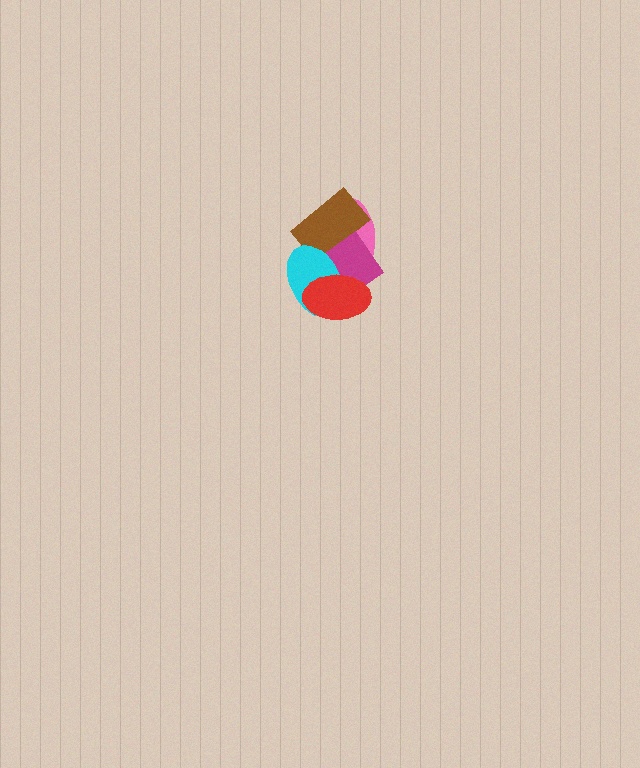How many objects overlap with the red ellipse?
3 objects overlap with the red ellipse.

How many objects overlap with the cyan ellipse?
4 objects overlap with the cyan ellipse.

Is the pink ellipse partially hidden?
Yes, it is partially covered by another shape.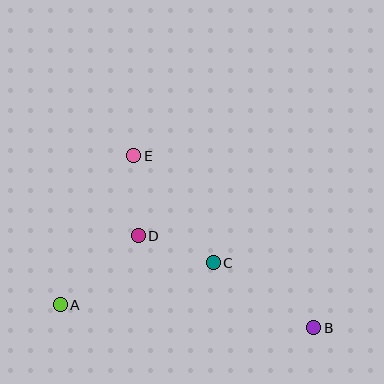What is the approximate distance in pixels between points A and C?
The distance between A and C is approximately 159 pixels.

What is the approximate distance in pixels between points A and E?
The distance between A and E is approximately 166 pixels.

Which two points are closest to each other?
Points C and D are closest to each other.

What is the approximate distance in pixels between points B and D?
The distance between B and D is approximately 198 pixels.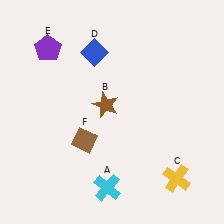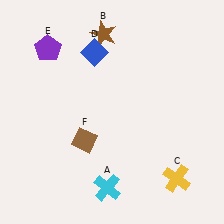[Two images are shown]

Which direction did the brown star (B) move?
The brown star (B) moved up.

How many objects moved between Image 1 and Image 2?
1 object moved between the two images.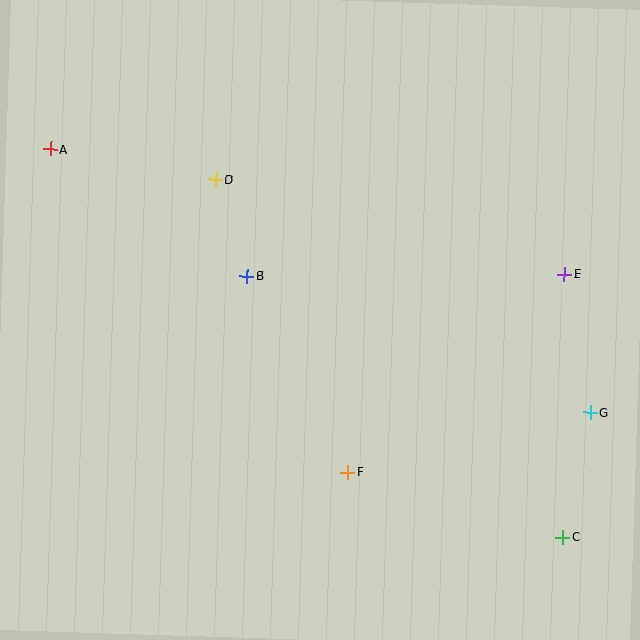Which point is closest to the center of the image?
Point B at (247, 276) is closest to the center.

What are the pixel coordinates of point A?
Point A is at (51, 149).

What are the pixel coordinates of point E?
Point E is at (564, 274).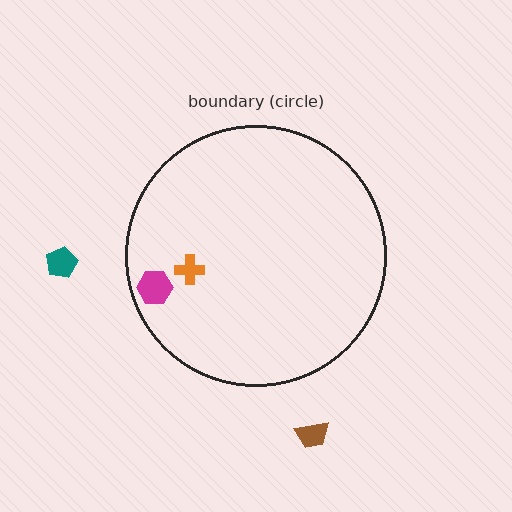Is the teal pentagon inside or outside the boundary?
Outside.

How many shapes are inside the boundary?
2 inside, 2 outside.